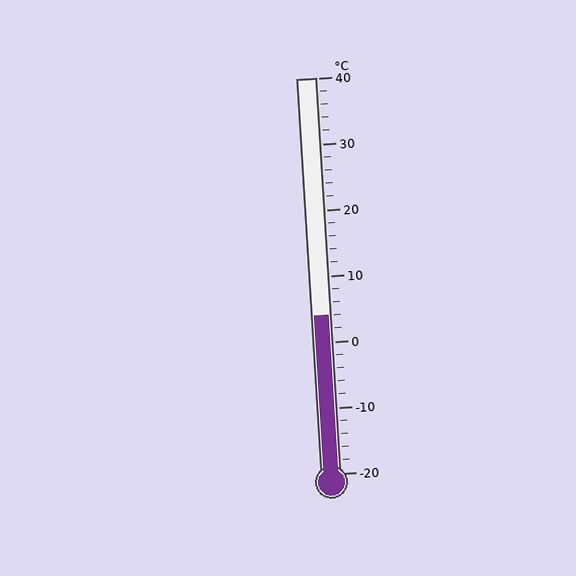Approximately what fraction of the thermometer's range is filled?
The thermometer is filled to approximately 40% of its range.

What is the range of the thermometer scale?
The thermometer scale ranges from -20°C to 40°C.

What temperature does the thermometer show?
The thermometer shows approximately 4°C.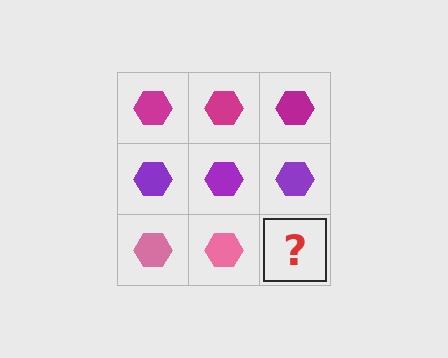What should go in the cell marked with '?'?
The missing cell should contain a pink hexagon.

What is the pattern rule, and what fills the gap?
The rule is that each row has a consistent color. The gap should be filled with a pink hexagon.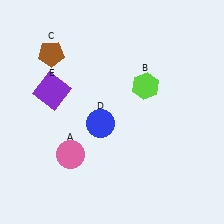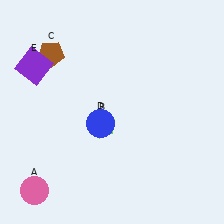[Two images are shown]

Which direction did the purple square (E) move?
The purple square (E) moved up.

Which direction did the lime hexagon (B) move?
The lime hexagon (B) moved left.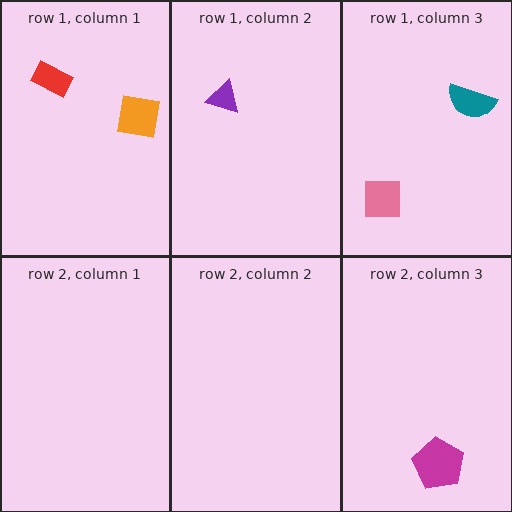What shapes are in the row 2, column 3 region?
The magenta pentagon.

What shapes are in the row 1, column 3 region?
The pink square, the teal semicircle.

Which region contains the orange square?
The row 1, column 1 region.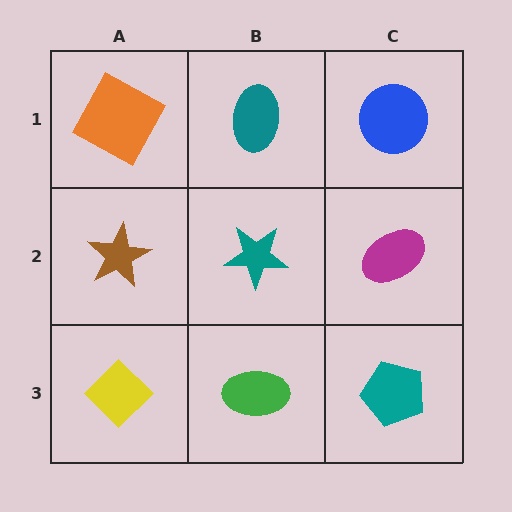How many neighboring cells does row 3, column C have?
2.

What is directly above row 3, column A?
A brown star.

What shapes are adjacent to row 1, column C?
A magenta ellipse (row 2, column C), a teal ellipse (row 1, column B).